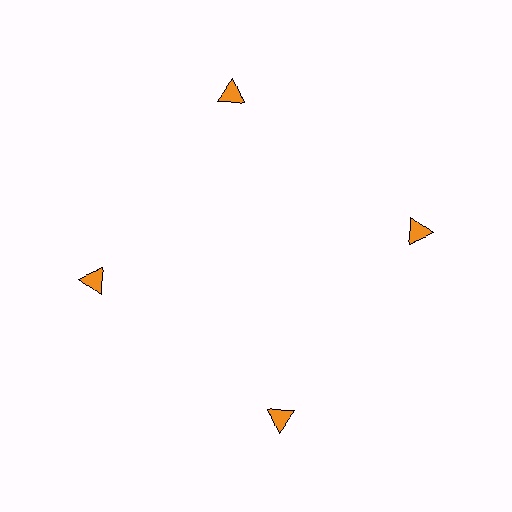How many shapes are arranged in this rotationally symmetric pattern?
There are 4 shapes, arranged in 4 groups of 1.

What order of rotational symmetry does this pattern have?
This pattern has 4-fold rotational symmetry.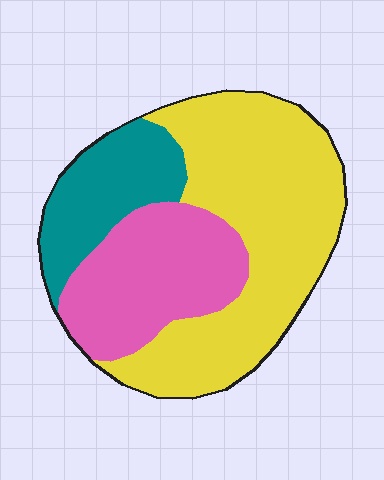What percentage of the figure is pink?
Pink covers about 30% of the figure.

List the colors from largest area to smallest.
From largest to smallest: yellow, pink, teal.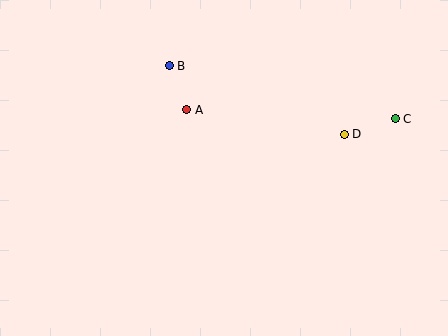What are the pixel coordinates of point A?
Point A is at (187, 110).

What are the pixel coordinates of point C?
Point C is at (395, 119).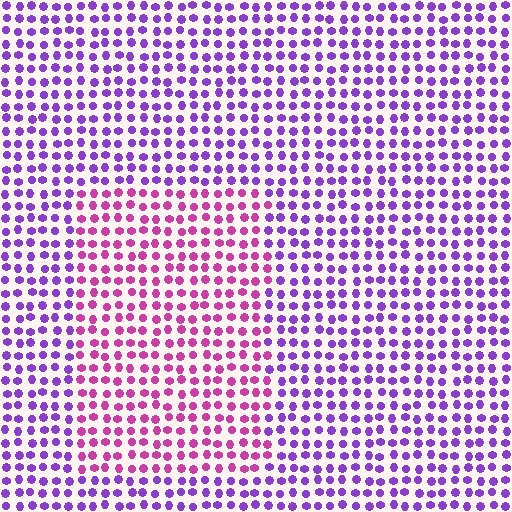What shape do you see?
I see a rectangle.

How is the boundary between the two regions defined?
The boundary is defined purely by a slight shift in hue (about 44 degrees). Spacing, size, and orientation are identical on both sides.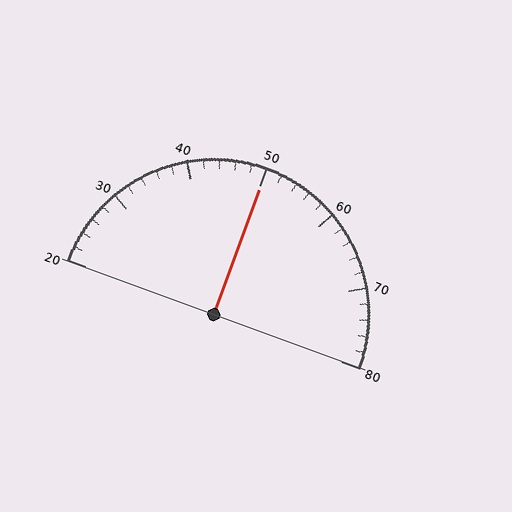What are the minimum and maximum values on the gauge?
The gauge ranges from 20 to 80.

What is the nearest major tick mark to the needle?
The nearest major tick mark is 50.